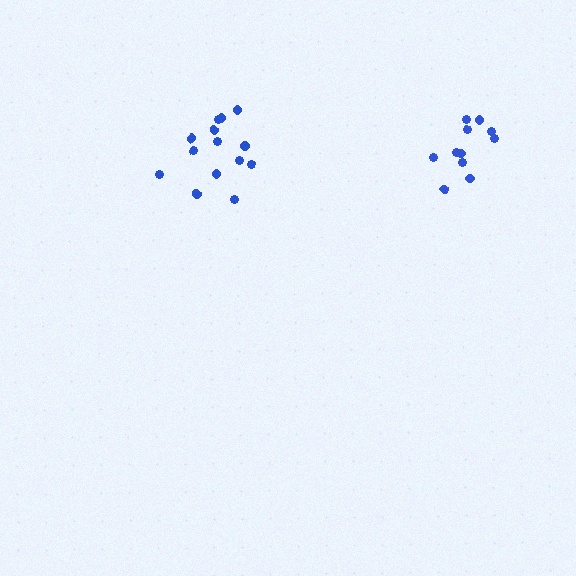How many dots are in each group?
Group 1: 14 dots, Group 2: 11 dots (25 total).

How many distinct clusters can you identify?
There are 2 distinct clusters.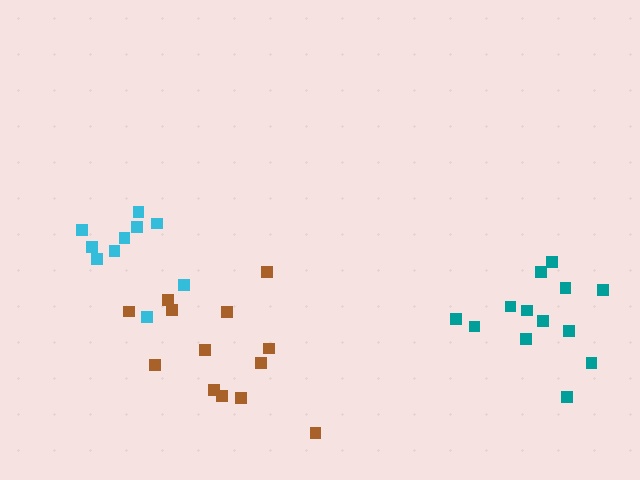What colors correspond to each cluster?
The clusters are colored: brown, cyan, teal.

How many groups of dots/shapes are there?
There are 3 groups.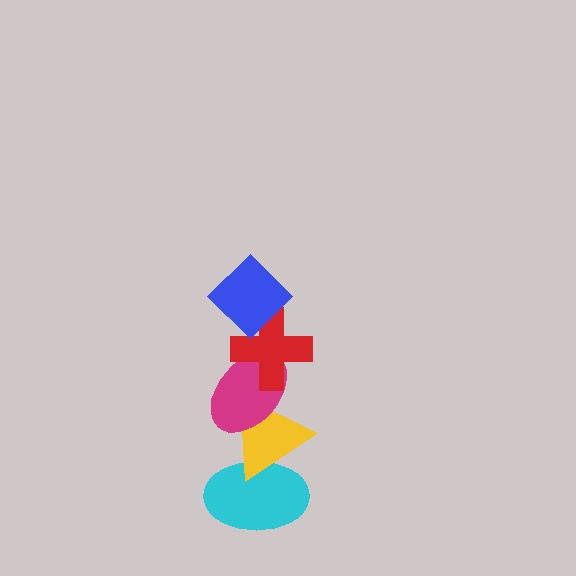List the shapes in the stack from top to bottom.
From top to bottom: the blue diamond, the red cross, the magenta ellipse, the yellow triangle, the cyan ellipse.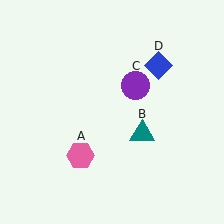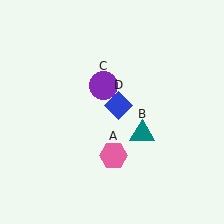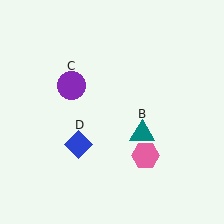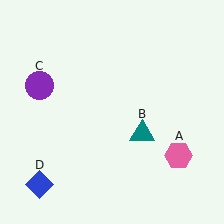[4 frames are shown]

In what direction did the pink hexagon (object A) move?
The pink hexagon (object A) moved right.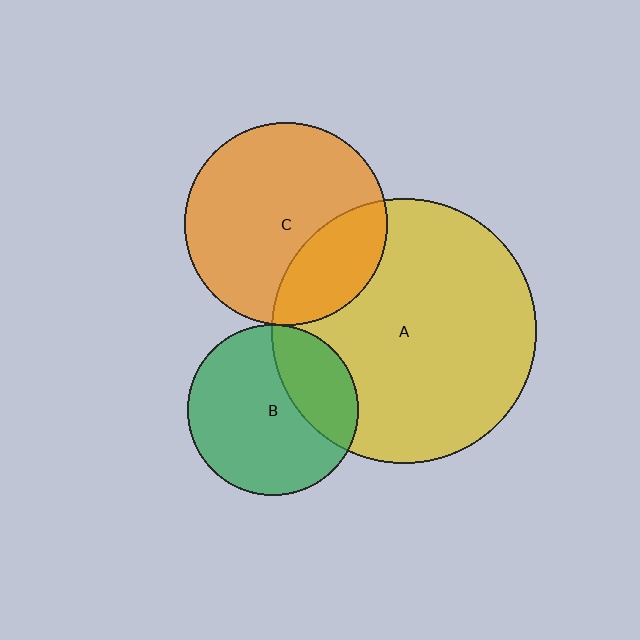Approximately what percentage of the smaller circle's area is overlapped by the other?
Approximately 5%.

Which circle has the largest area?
Circle A (yellow).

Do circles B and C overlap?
Yes.